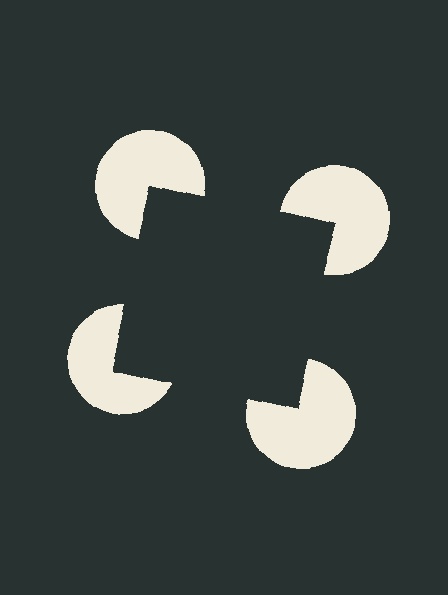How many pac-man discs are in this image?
There are 4 — one at each vertex of the illusory square.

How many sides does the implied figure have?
4 sides.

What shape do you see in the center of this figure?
An illusory square — its edges are inferred from the aligned wedge cuts in the pac-man discs, not physically drawn.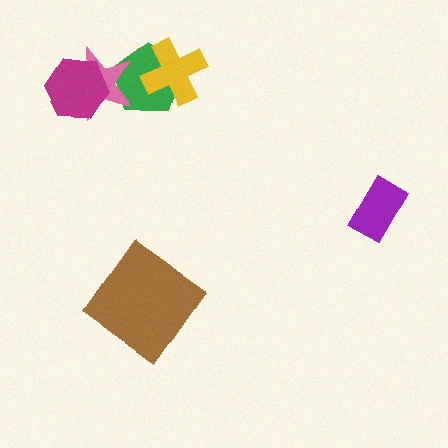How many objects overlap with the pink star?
2 objects overlap with the pink star.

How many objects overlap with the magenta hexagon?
1 object overlaps with the magenta hexagon.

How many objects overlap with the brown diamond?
0 objects overlap with the brown diamond.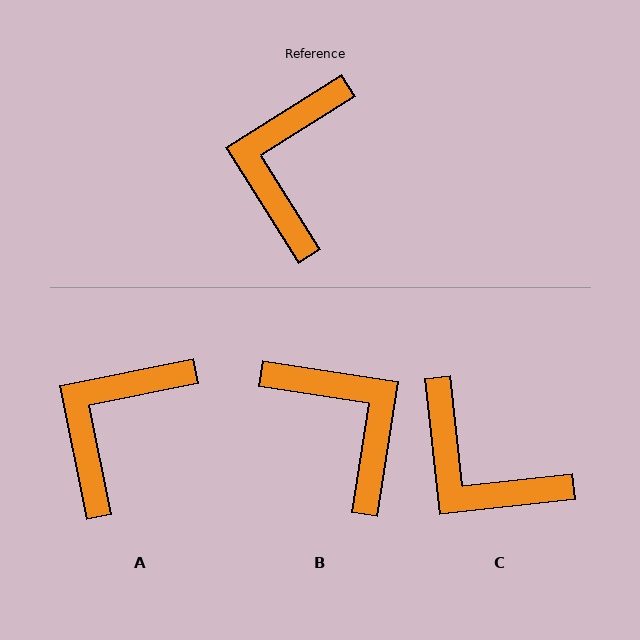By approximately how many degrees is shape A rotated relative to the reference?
Approximately 21 degrees clockwise.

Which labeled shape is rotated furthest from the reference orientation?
B, about 131 degrees away.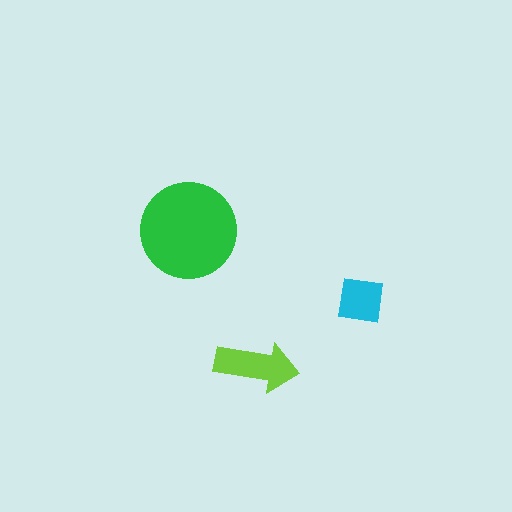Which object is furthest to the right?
The cyan square is rightmost.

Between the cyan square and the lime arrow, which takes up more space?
The lime arrow.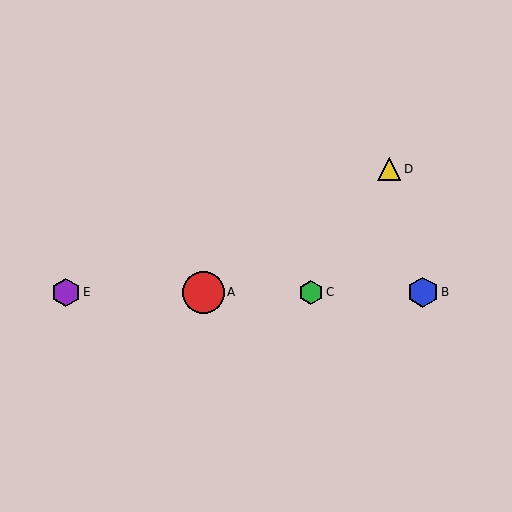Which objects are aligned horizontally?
Objects A, B, C, E are aligned horizontally.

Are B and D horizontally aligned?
No, B is at y≈292 and D is at y≈169.